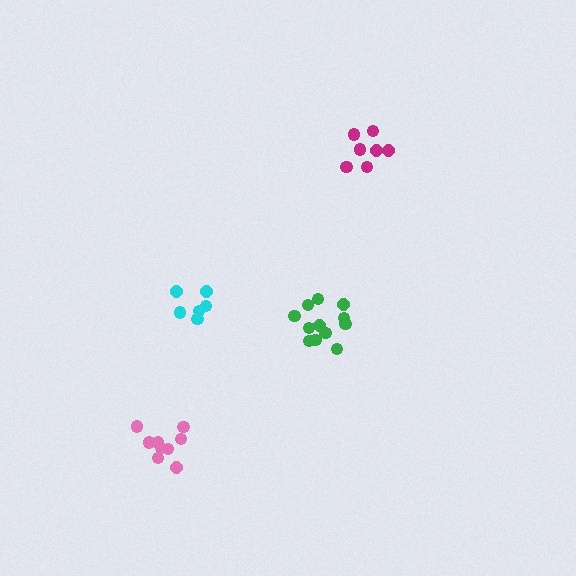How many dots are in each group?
Group 1: 6 dots, Group 2: 9 dots, Group 3: 7 dots, Group 4: 12 dots (34 total).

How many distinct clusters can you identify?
There are 4 distinct clusters.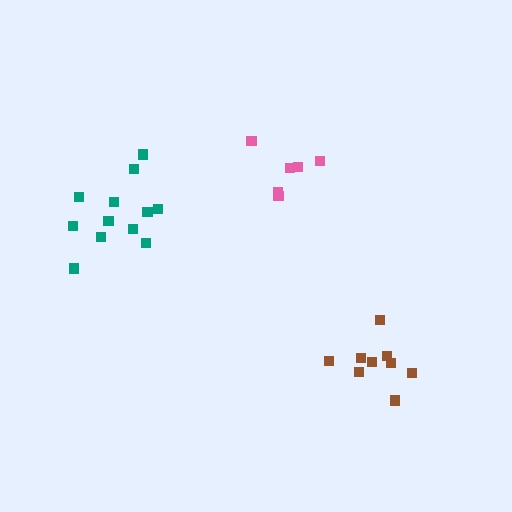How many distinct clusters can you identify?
There are 3 distinct clusters.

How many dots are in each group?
Group 1: 6 dots, Group 2: 9 dots, Group 3: 12 dots (27 total).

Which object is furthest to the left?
The teal cluster is leftmost.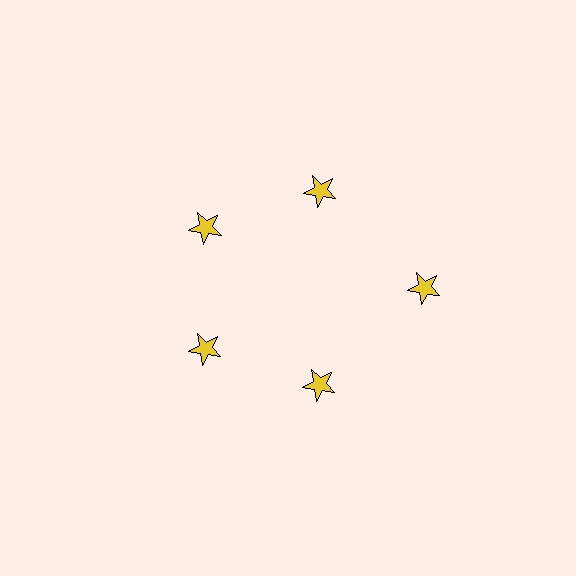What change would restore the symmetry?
The symmetry would be restored by moving it inward, back onto the ring so that all 5 stars sit at equal angles and equal distance from the center.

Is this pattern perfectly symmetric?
No. The 5 yellow stars are arranged in a ring, but one element near the 3 o'clock position is pushed outward from the center, breaking the 5-fold rotational symmetry.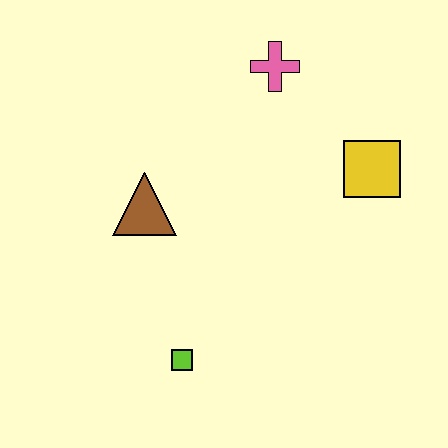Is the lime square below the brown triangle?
Yes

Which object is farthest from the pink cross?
The lime square is farthest from the pink cross.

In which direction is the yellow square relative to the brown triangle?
The yellow square is to the right of the brown triangle.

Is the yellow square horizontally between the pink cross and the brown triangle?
No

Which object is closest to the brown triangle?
The lime square is closest to the brown triangle.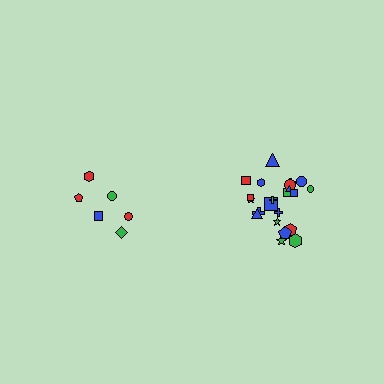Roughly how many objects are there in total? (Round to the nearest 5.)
Roughly 30 objects in total.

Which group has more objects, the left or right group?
The right group.